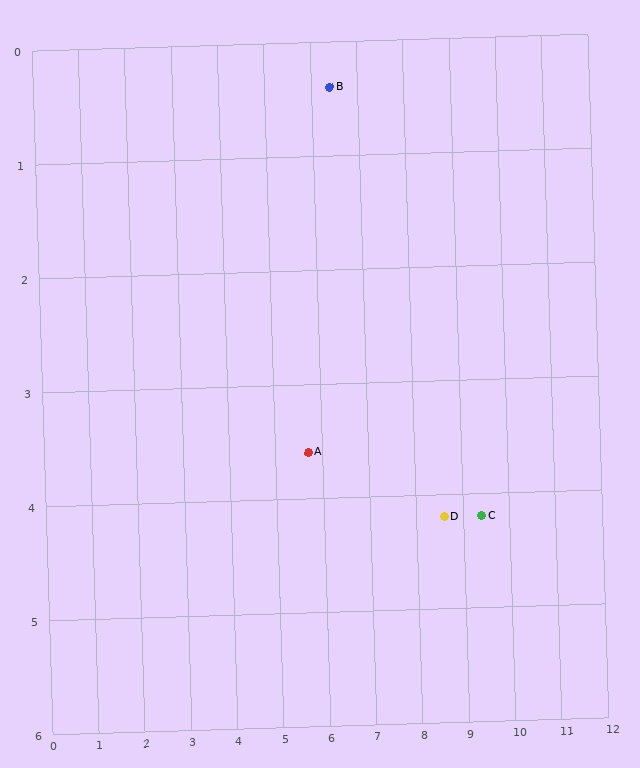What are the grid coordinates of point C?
Point C is at approximately (9.4, 4.2).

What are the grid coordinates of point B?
Point B is at approximately (6.4, 0.4).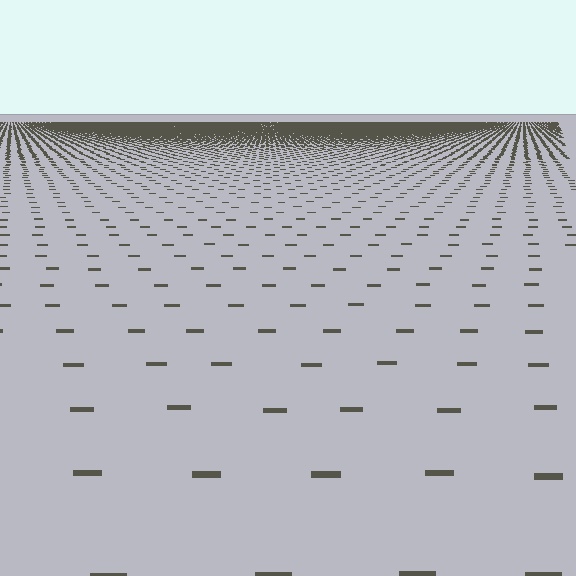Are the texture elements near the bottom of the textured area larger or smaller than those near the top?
Larger. Near the bottom, elements are closer to the viewer and appear at a bigger on-screen size.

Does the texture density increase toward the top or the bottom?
Density increases toward the top.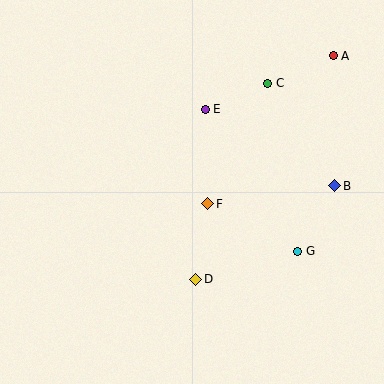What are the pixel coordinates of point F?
Point F is at (208, 204).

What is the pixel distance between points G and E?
The distance between G and E is 169 pixels.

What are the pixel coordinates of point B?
Point B is at (335, 186).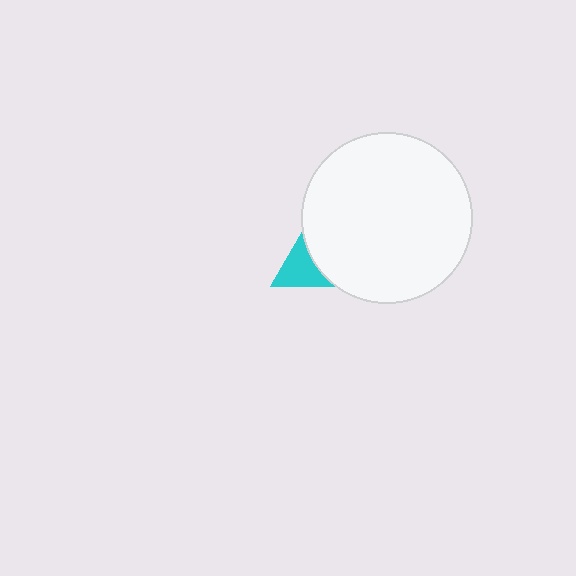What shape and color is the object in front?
The object in front is a white circle.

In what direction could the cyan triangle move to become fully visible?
The cyan triangle could move left. That would shift it out from behind the white circle entirely.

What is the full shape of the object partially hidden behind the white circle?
The partially hidden object is a cyan triangle.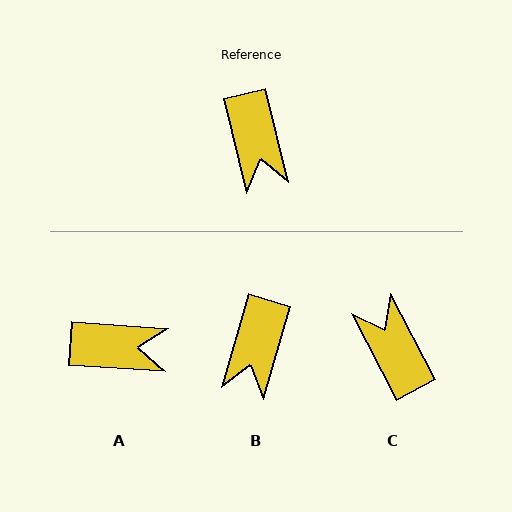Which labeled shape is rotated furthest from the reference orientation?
C, about 166 degrees away.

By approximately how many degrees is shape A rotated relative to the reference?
Approximately 72 degrees counter-clockwise.